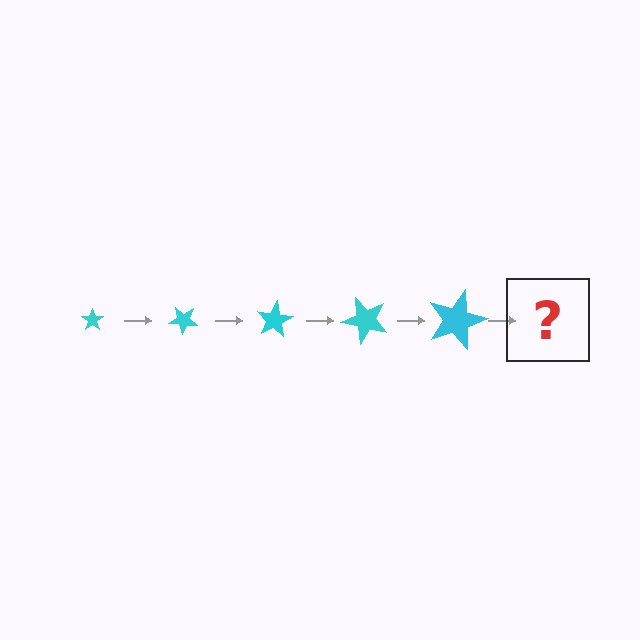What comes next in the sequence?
The next element should be a star, larger than the previous one and rotated 200 degrees from the start.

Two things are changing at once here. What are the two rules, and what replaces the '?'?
The two rules are that the star grows larger each step and it rotates 40 degrees each step. The '?' should be a star, larger than the previous one and rotated 200 degrees from the start.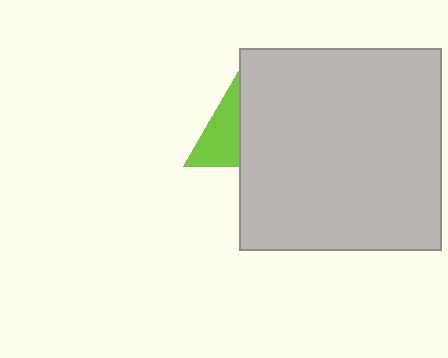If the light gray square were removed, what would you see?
You would see the complete lime triangle.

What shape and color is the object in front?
The object in front is a light gray square.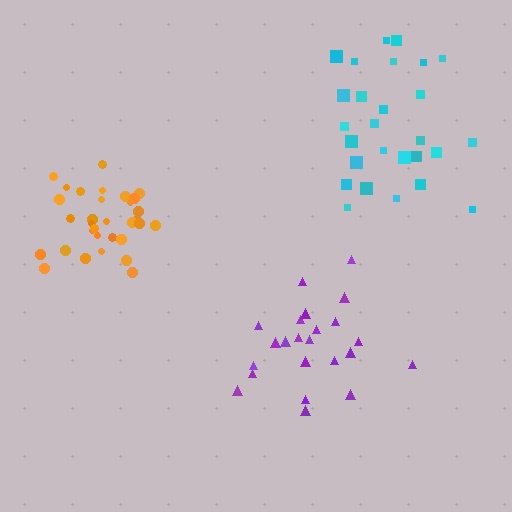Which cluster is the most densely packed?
Orange.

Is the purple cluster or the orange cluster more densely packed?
Orange.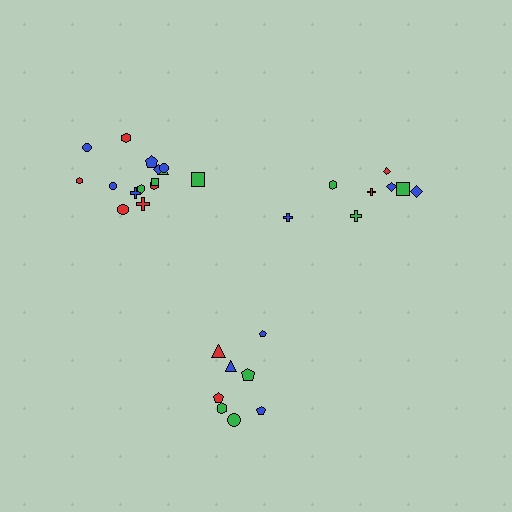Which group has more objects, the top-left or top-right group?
The top-left group.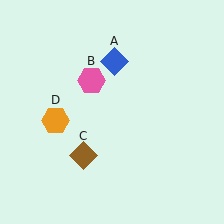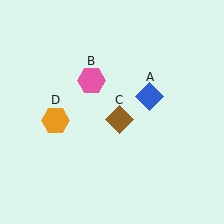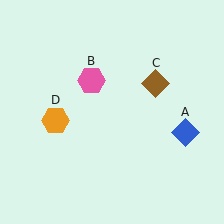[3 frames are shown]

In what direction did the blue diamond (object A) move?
The blue diamond (object A) moved down and to the right.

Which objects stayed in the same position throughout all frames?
Pink hexagon (object B) and orange hexagon (object D) remained stationary.